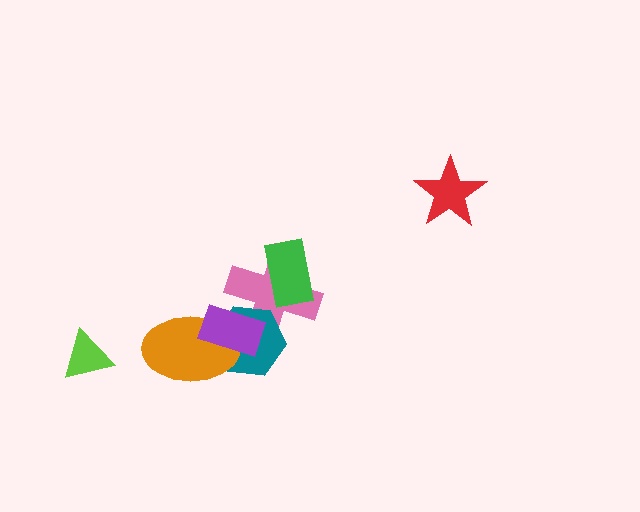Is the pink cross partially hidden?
Yes, it is partially covered by another shape.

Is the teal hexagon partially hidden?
Yes, it is partially covered by another shape.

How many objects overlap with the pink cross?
3 objects overlap with the pink cross.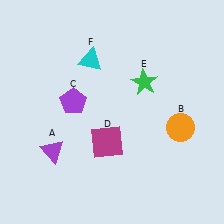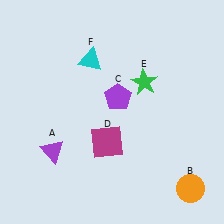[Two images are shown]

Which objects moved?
The objects that moved are: the orange circle (B), the purple pentagon (C).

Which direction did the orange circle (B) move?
The orange circle (B) moved down.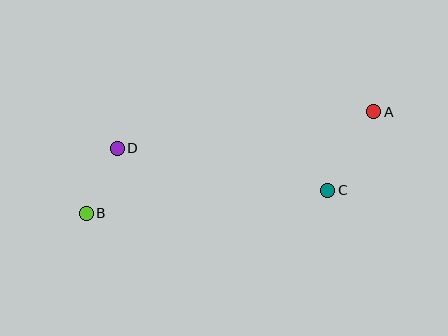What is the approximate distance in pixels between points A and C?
The distance between A and C is approximately 91 pixels.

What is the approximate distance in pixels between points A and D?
The distance between A and D is approximately 259 pixels.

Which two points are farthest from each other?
Points A and B are farthest from each other.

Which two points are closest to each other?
Points B and D are closest to each other.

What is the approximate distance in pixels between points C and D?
The distance between C and D is approximately 214 pixels.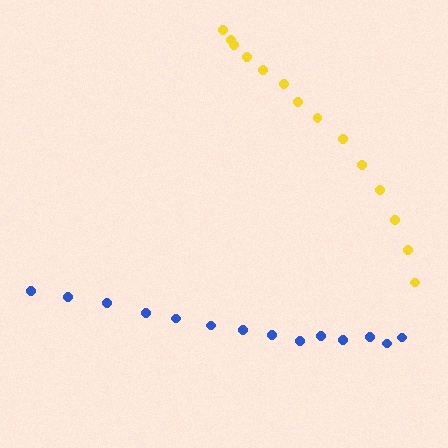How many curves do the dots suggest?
There are 2 distinct paths.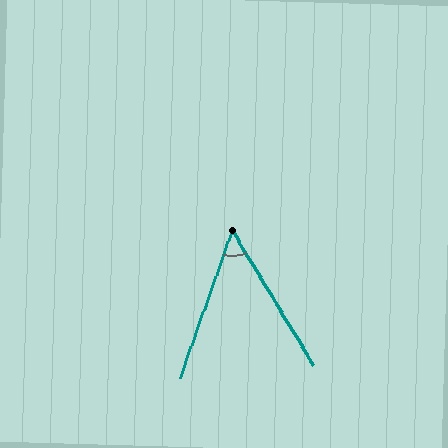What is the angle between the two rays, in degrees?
Approximately 50 degrees.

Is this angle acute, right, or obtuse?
It is acute.